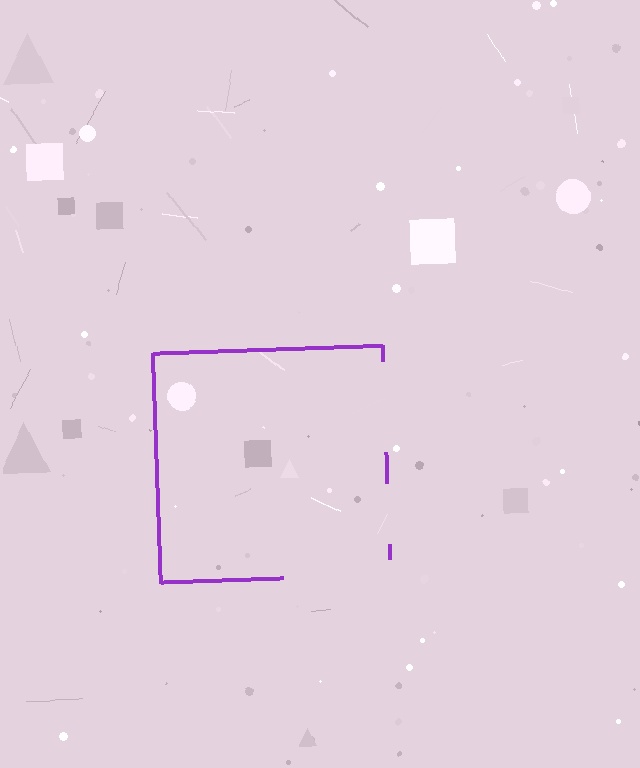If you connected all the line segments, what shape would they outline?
They would outline a square.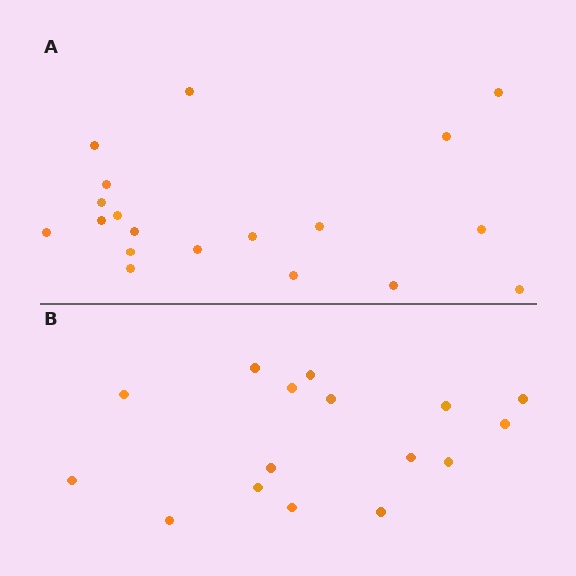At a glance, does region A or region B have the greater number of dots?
Region A (the top region) has more dots.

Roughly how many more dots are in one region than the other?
Region A has just a few more — roughly 2 or 3 more dots than region B.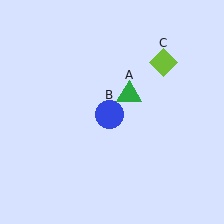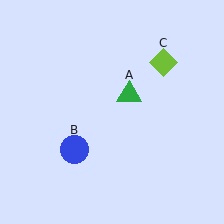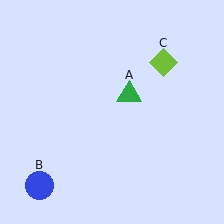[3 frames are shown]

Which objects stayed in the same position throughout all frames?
Green triangle (object A) and lime diamond (object C) remained stationary.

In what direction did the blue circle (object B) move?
The blue circle (object B) moved down and to the left.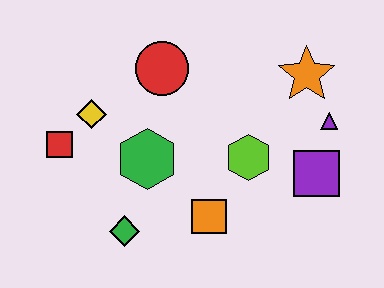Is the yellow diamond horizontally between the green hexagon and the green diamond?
No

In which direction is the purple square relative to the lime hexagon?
The purple square is to the right of the lime hexagon.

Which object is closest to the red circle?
The yellow diamond is closest to the red circle.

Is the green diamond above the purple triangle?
No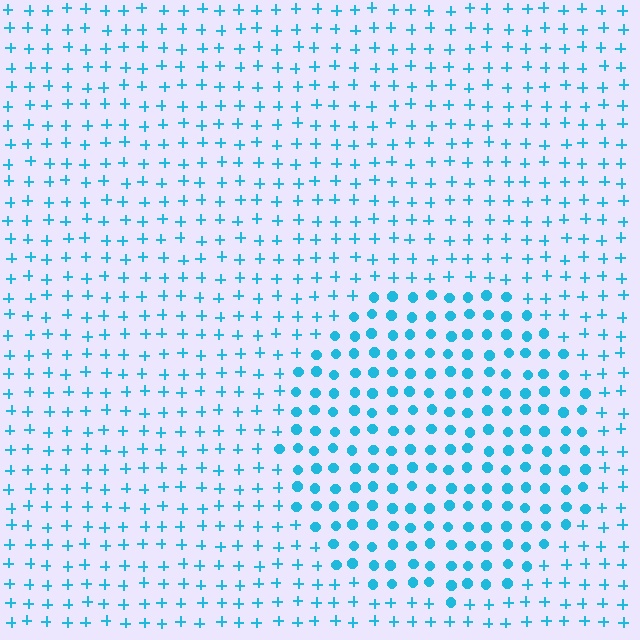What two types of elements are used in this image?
The image uses circles inside the circle region and plus signs outside it.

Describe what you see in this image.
The image is filled with small cyan elements arranged in a uniform grid. A circle-shaped region contains circles, while the surrounding area contains plus signs. The boundary is defined purely by the change in element shape.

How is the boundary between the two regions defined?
The boundary is defined by a change in element shape: circles inside vs. plus signs outside. All elements share the same color and spacing.